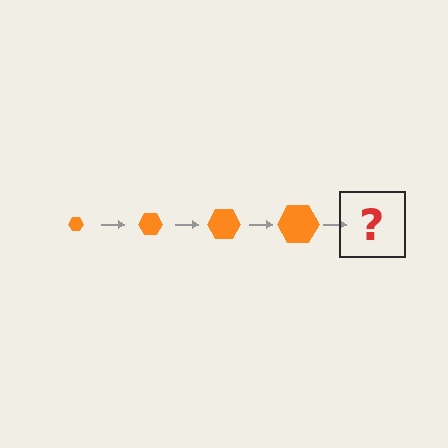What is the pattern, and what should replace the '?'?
The pattern is that the hexagon gets progressively larger each step. The '?' should be an orange hexagon, larger than the previous one.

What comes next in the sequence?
The next element should be an orange hexagon, larger than the previous one.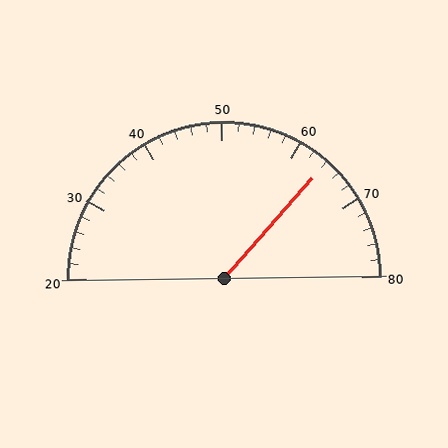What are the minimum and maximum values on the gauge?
The gauge ranges from 20 to 80.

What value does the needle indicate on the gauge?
The needle indicates approximately 64.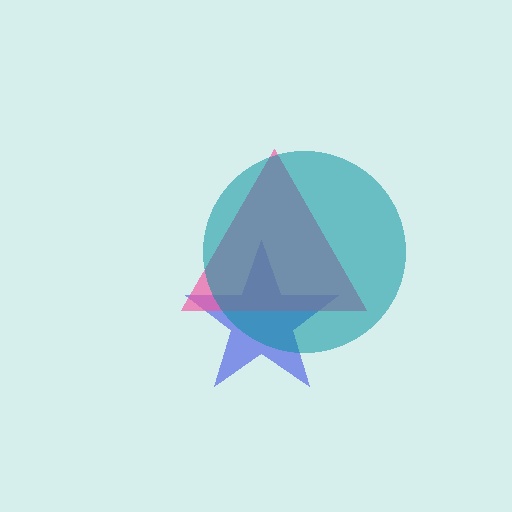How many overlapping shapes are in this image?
There are 3 overlapping shapes in the image.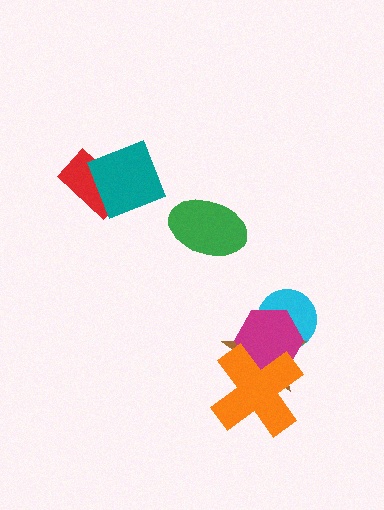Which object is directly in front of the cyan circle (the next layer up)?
The brown star is directly in front of the cyan circle.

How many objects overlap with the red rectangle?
1 object overlaps with the red rectangle.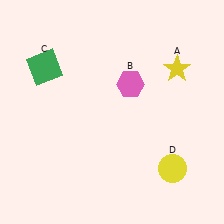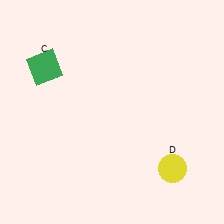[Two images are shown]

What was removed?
The pink hexagon (B), the yellow star (A) were removed in Image 2.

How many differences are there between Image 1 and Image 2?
There are 2 differences between the two images.